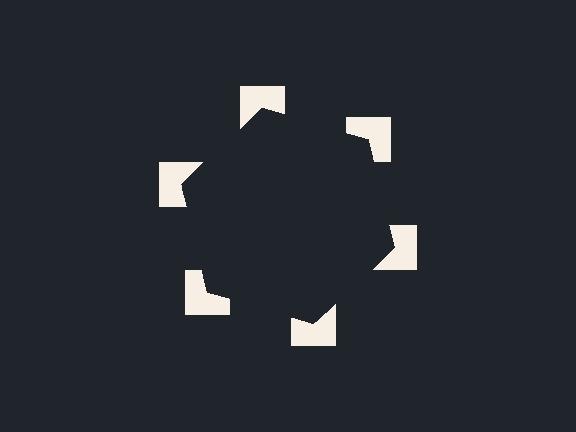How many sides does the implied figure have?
6 sides.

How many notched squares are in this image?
There are 6 — one at each vertex of the illusory hexagon.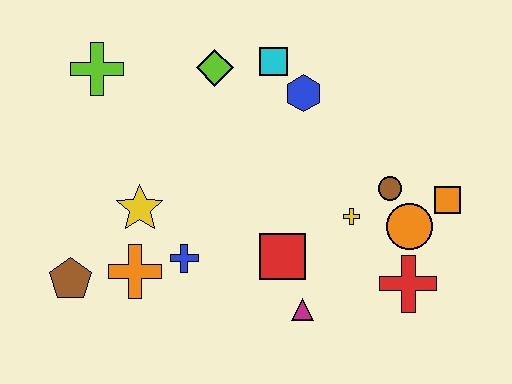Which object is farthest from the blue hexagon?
The brown pentagon is farthest from the blue hexagon.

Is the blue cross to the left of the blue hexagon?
Yes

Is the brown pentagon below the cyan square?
Yes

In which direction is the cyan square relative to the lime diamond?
The cyan square is to the right of the lime diamond.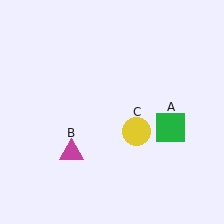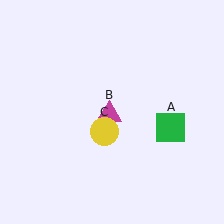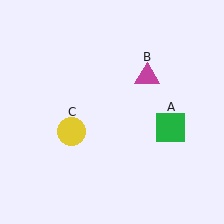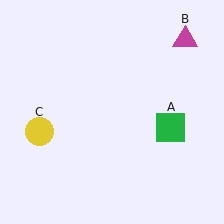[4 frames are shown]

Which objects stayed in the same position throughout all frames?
Green square (object A) remained stationary.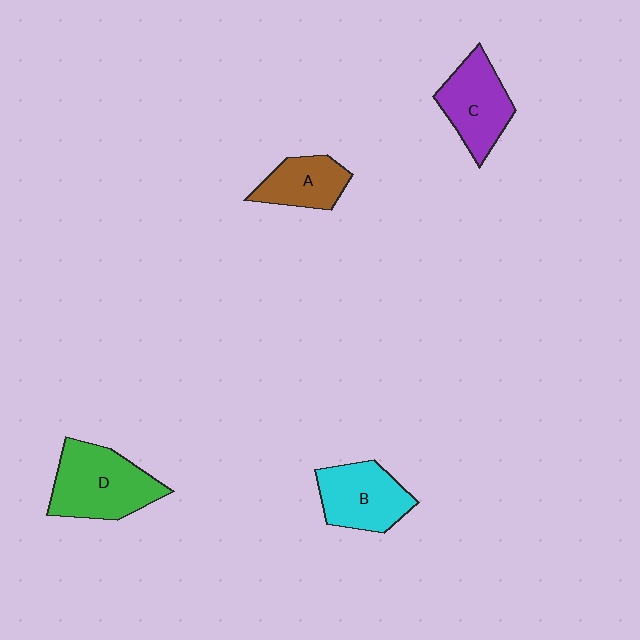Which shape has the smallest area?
Shape A (brown).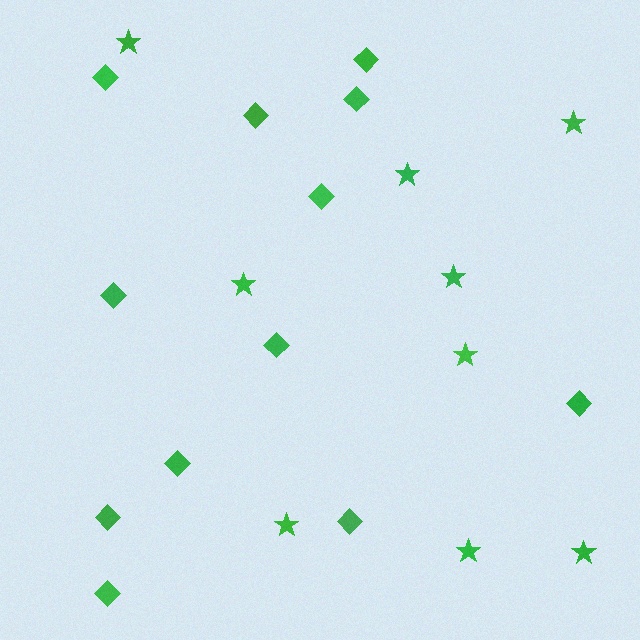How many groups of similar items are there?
There are 2 groups: one group of stars (9) and one group of diamonds (12).